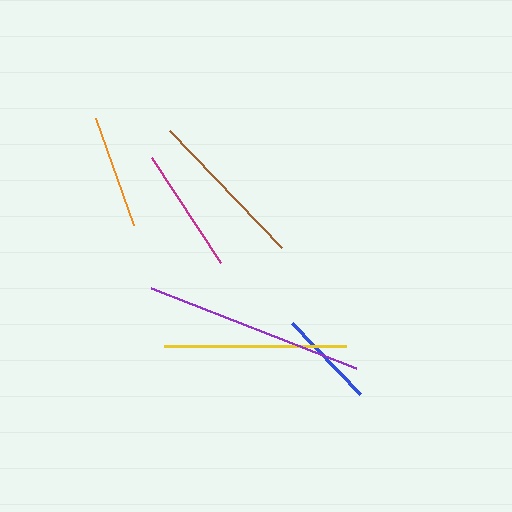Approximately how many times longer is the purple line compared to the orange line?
The purple line is approximately 1.9 times the length of the orange line.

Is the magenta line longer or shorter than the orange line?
The magenta line is longer than the orange line.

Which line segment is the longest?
The purple line is the longest at approximately 220 pixels.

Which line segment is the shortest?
The blue line is the shortest at approximately 98 pixels.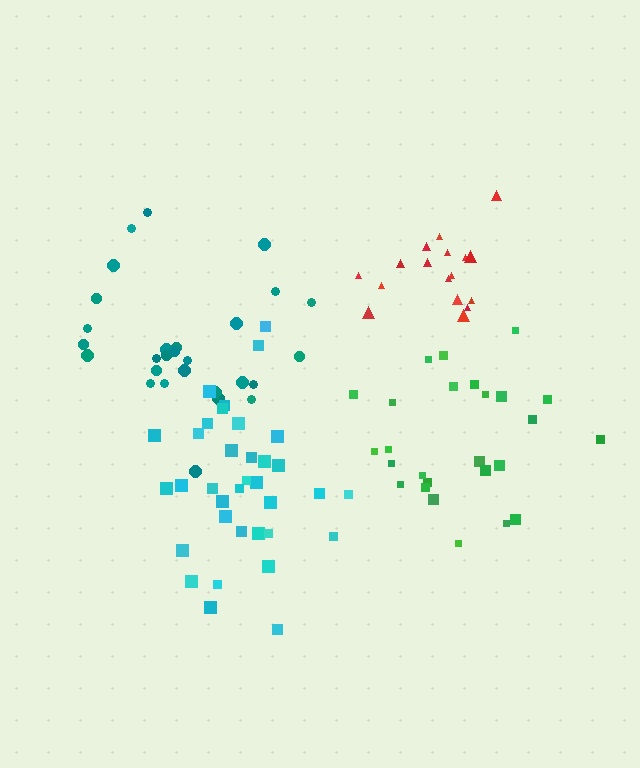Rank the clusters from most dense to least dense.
red, cyan, teal, green.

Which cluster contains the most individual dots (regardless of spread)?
Cyan (35).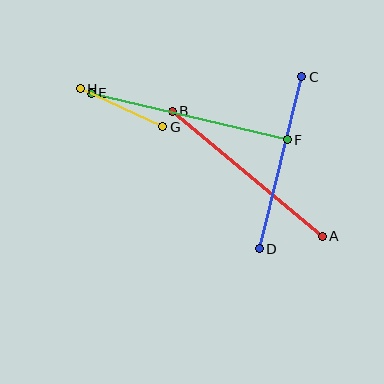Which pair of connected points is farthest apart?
Points E and F are farthest apart.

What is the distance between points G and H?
The distance is approximately 91 pixels.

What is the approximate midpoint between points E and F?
The midpoint is at approximately (189, 117) pixels.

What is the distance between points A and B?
The distance is approximately 195 pixels.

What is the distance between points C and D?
The distance is approximately 177 pixels.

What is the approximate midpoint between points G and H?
The midpoint is at approximately (122, 108) pixels.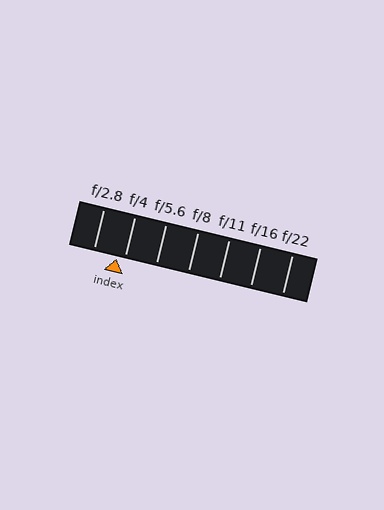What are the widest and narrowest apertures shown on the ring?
The widest aperture shown is f/2.8 and the narrowest is f/22.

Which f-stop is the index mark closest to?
The index mark is closest to f/4.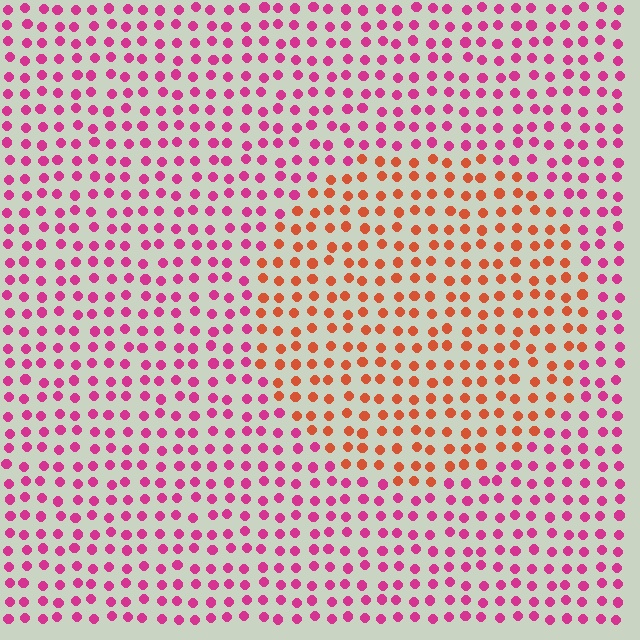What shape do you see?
I see a circle.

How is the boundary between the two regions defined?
The boundary is defined purely by a slight shift in hue (about 47 degrees). Spacing, size, and orientation are identical on both sides.